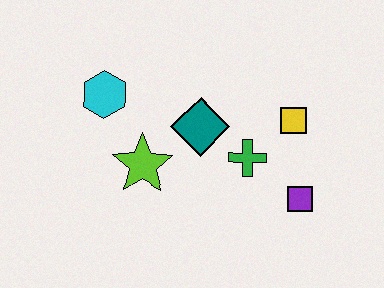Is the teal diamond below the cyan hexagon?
Yes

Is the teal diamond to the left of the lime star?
No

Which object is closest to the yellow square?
The green cross is closest to the yellow square.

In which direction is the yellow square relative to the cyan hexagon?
The yellow square is to the right of the cyan hexagon.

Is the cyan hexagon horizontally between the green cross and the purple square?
No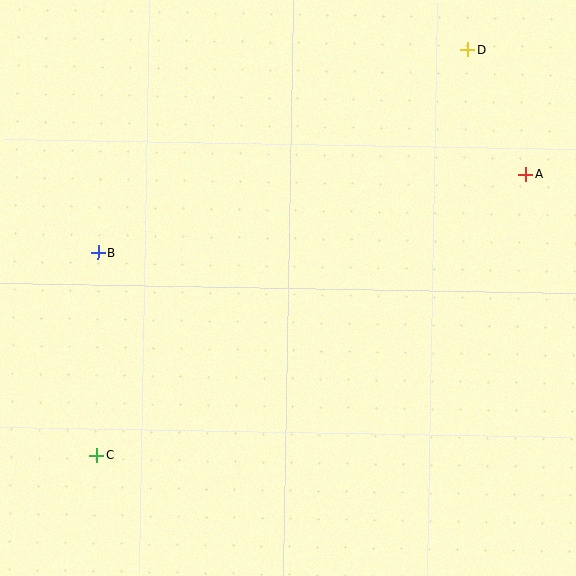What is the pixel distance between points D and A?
The distance between D and A is 137 pixels.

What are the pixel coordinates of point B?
Point B is at (98, 253).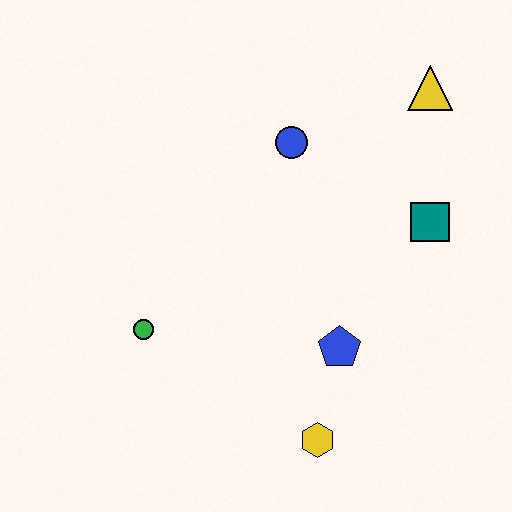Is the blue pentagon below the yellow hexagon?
No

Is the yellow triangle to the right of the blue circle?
Yes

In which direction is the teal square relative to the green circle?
The teal square is to the right of the green circle.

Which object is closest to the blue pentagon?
The yellow hexagon is closest to the blue pentagon.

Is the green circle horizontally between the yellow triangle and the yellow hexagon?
No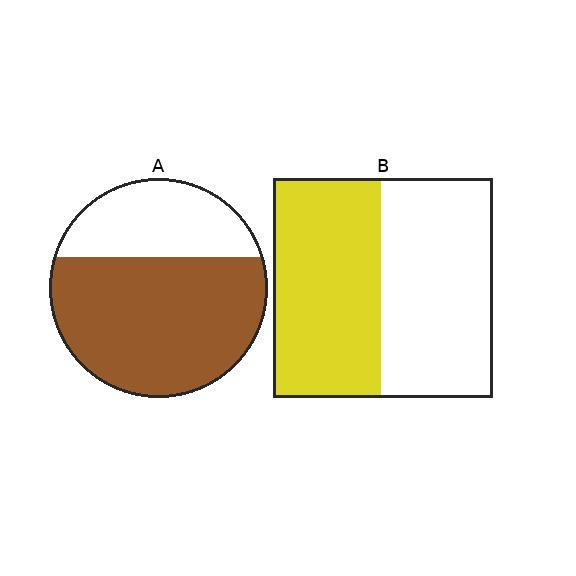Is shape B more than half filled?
Roughly half.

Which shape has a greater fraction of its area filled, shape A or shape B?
Shape A.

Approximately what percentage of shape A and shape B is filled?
A is approximately 70% and B is approximately 50%.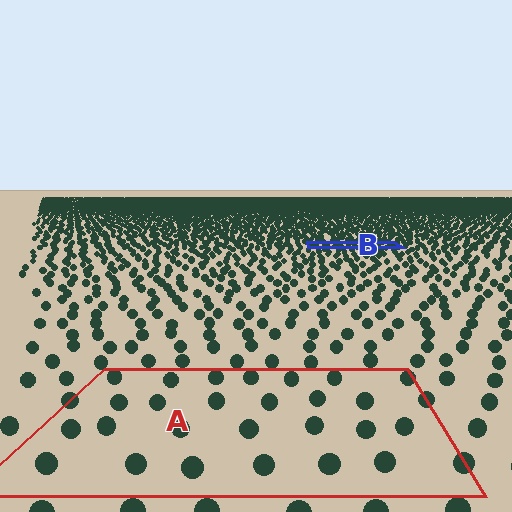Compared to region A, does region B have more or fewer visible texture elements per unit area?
Region B has more texture elements per unit area — they are packed more densely because it is farther away.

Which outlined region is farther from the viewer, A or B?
Region B is farther from the viewer — the texture elements inside it appear smaller and more densely packed.